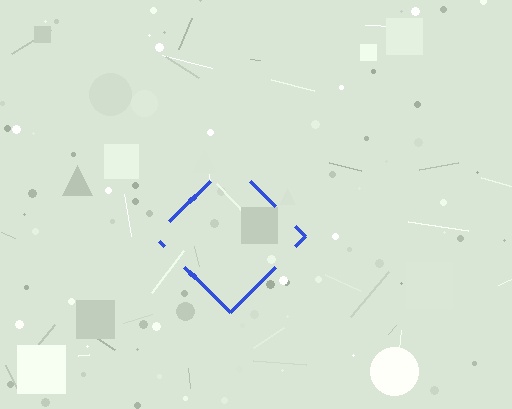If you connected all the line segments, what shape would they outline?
They would outline a diamond.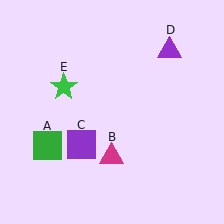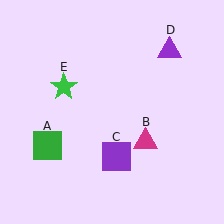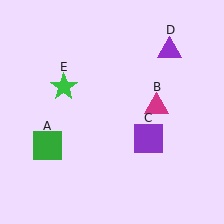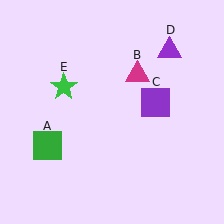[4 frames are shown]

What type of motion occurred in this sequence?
The magenta triangle (object B), purple square (object C) rotated counterclockwise around the center of the scene.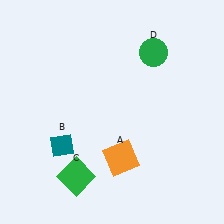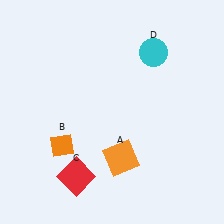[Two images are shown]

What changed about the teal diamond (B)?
In Image 1, B is teal. In Image 2, it changed to orange.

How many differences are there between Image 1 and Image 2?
There are 3 differences between the two images.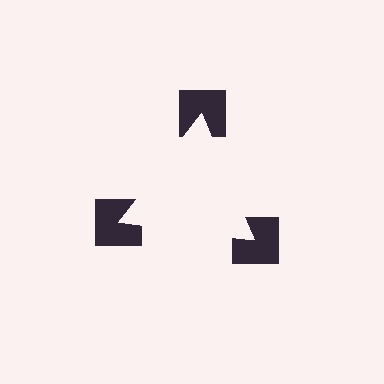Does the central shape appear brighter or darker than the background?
It typically appears slightly brighter than the background, even though no actual brightness change is drawn.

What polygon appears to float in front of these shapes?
An illusory triangle — its edges are inferred from the aligned wedge cuts in the notched squares, not physically drawn.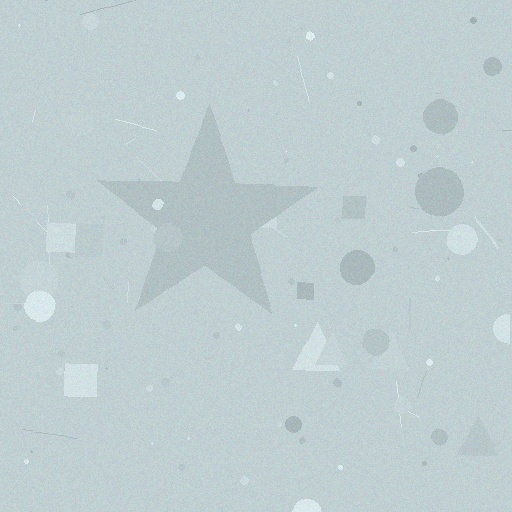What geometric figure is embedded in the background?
A star is embedded in the background.